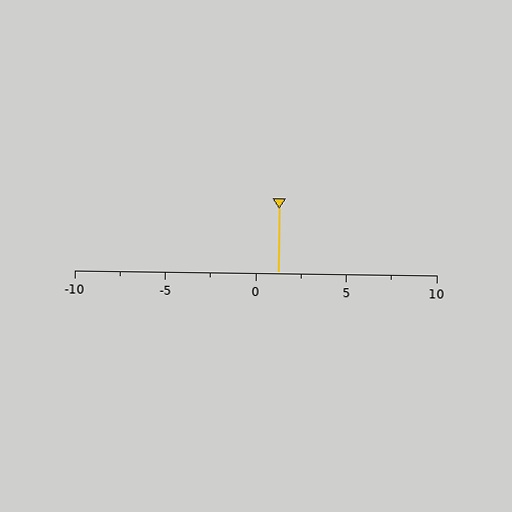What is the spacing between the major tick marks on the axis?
The major ticks are spaced 5 apart.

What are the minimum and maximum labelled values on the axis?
The axis runs from -10 to 10.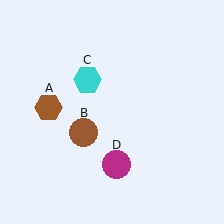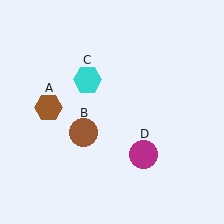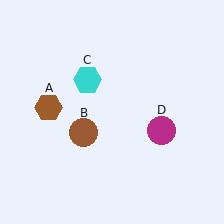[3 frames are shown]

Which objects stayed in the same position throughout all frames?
Brown hexagon (object A) and brown circle (object B) and cyan hexagon (object C) remained stationary.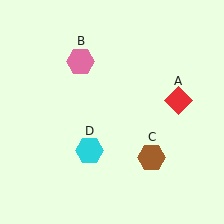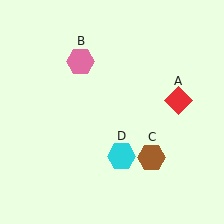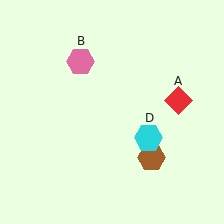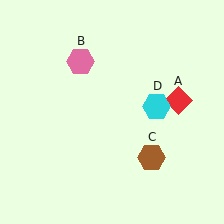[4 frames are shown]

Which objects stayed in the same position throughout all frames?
Red diamond (object A) and pink hexagon (object B) and brown hexagon (object C) remained stationary.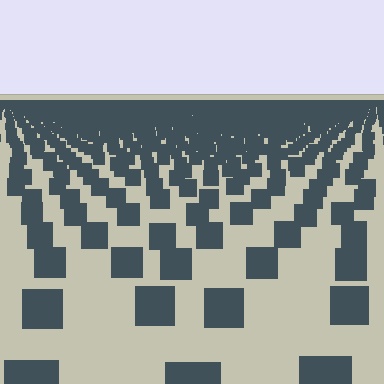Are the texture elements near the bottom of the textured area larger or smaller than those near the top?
Larger. Near the bottom, elements are closer to the viewer and appear at a bigger on-screen size.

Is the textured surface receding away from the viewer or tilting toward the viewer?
The surface is receding away from the viewer. Texture elements get smaller and denser toward the top.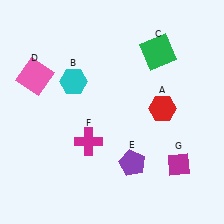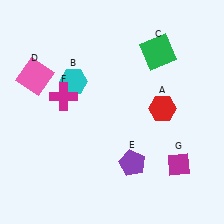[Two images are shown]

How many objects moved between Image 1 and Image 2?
1 object moved between the two images.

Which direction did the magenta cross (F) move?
The magenta cross (F) moved up.